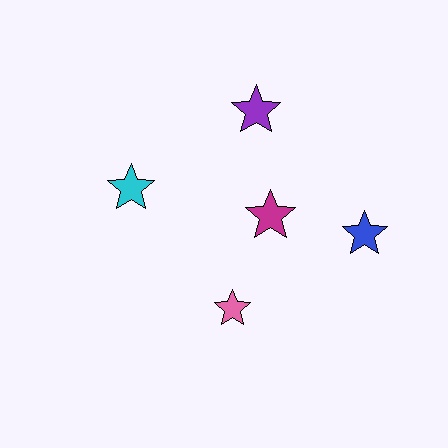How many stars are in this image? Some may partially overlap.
There are 5 stars.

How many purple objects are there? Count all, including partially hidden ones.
There is 1 purple object.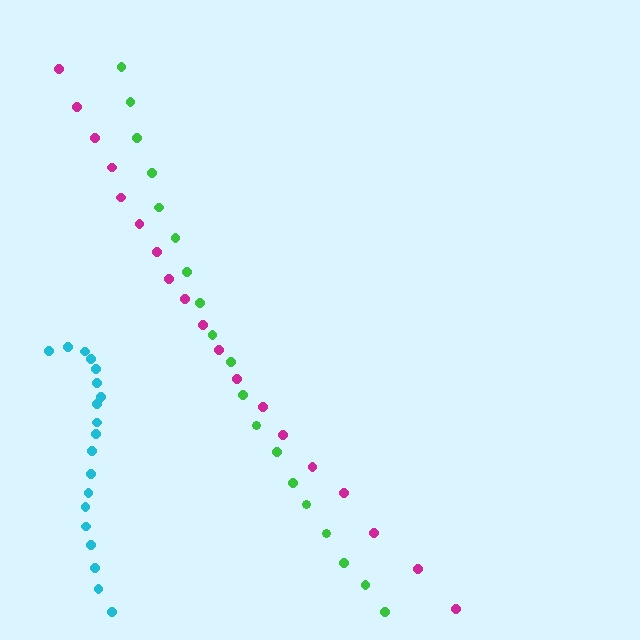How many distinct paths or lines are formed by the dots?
There are 3 distinct paths.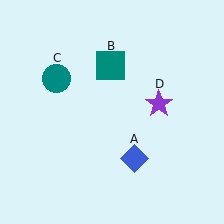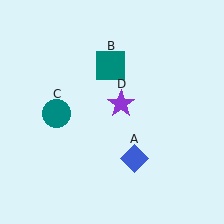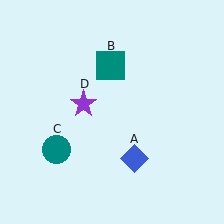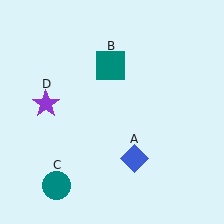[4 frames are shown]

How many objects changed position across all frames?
2 objects changed position: teal circle (object C), purple star (object D).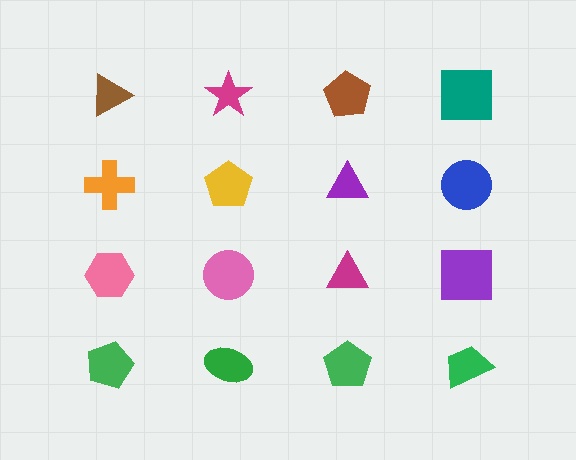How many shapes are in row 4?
4 shapes.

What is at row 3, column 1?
A pink hexagon.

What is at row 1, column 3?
A brown pentagon.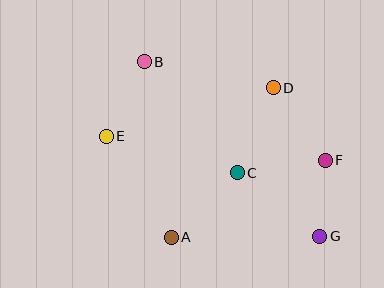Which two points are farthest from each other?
Points B and G are farthest from each other.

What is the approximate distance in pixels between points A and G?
The distance between A and G is approximately 148 pixels.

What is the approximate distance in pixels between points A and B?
The distance between A and B is approximately 177 pixels.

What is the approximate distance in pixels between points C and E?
The distance between C and E is approximately 136 pixels.